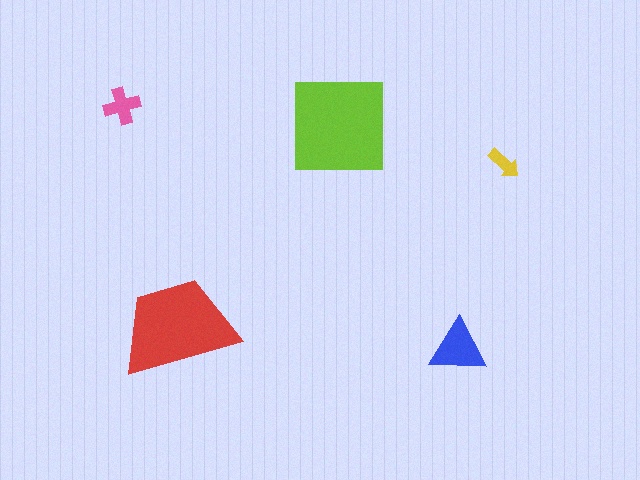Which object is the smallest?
The yellow arrow.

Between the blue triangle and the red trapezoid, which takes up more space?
The red trapezoid.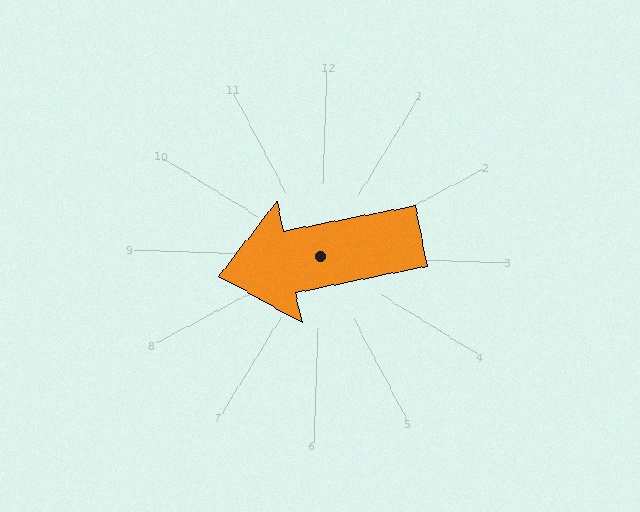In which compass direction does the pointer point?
West.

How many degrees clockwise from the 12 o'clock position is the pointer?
Approximately 257 degrees.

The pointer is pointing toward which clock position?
Roughly 9 o'clock.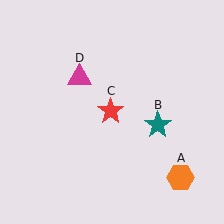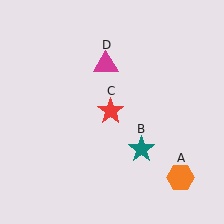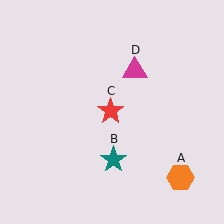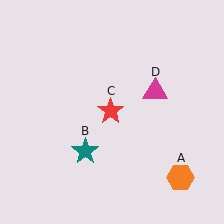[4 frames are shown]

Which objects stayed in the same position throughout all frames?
Orange hexagon (object A) and red star (object C) remained stationary.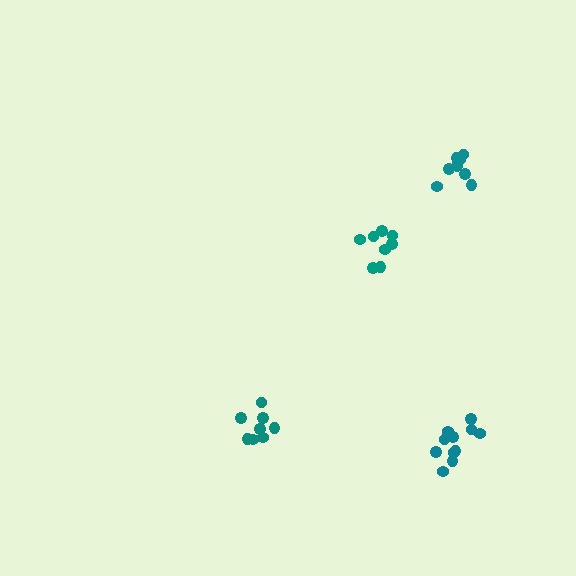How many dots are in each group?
Group 1: 8 dots, Group 2: 8 dots, Group 3: 11 dots, Group 4: 8 dots (35 total).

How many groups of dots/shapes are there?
There are 4 groups.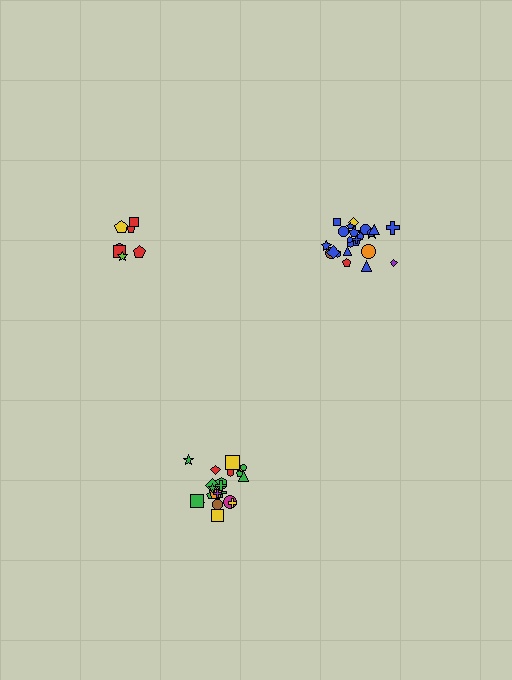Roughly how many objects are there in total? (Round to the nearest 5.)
Roughly 55 objects in total.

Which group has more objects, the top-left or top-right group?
The top-right group.